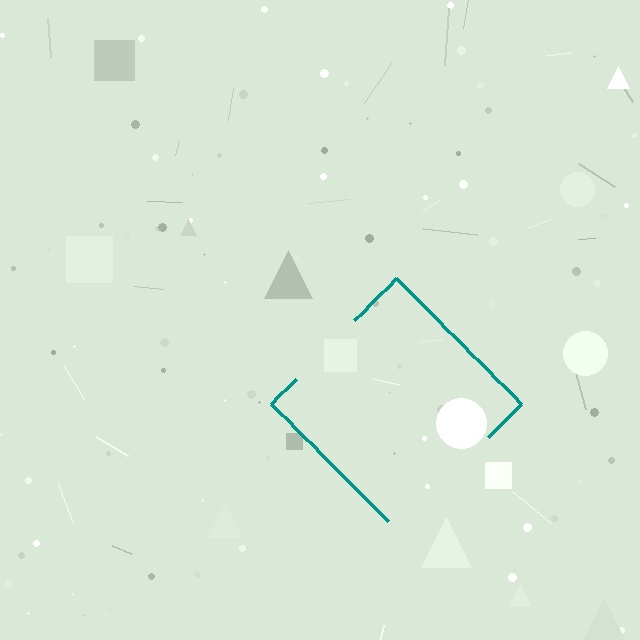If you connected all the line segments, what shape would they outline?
They would outline a diamond.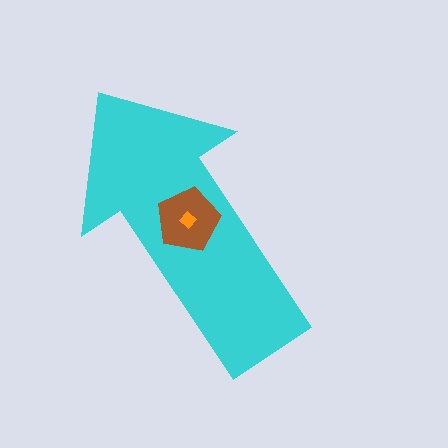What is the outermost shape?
The cyan arrow.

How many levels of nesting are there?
3.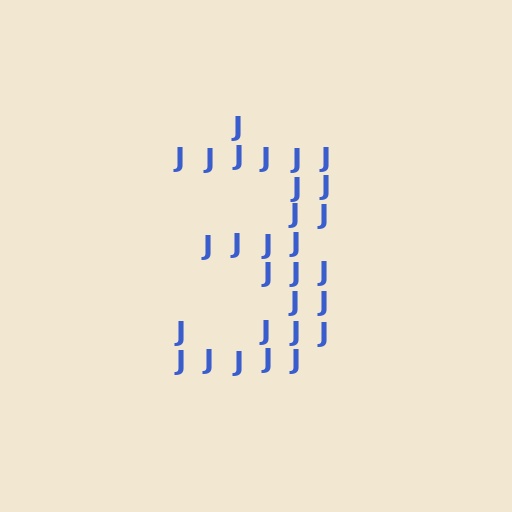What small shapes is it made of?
It is made of small letter J's.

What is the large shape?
The large shape is the digit 3.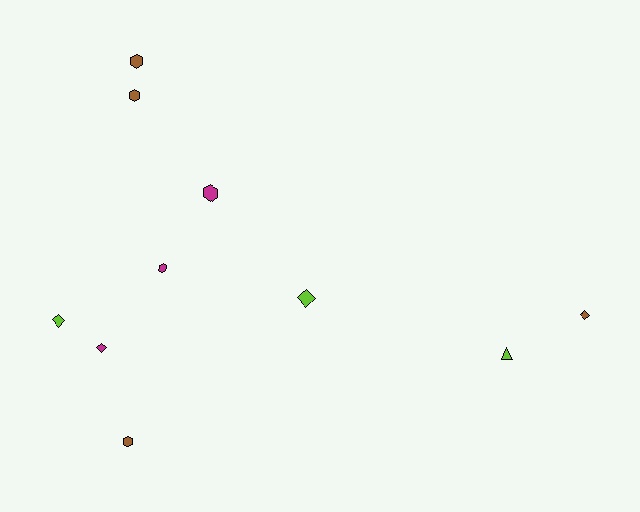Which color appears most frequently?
Brown, with 4 objects.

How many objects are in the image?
There are 10 objects.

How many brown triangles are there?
There are no brown triangles.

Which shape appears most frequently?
Hexagon, with 5 objects.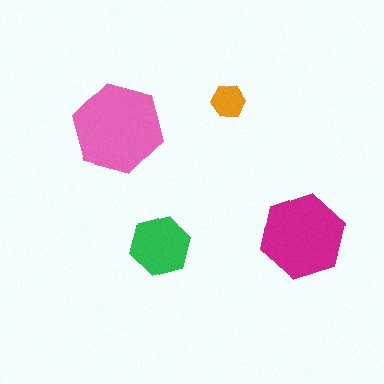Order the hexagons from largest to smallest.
the pink one, the magenta one, the green one, the orange one.